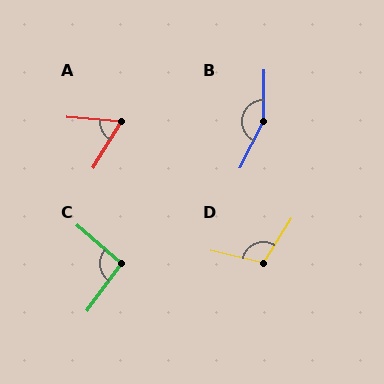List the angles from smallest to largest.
A (63°), C (94°), D (108°), B (154°).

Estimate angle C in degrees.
Approximately 94 degrees.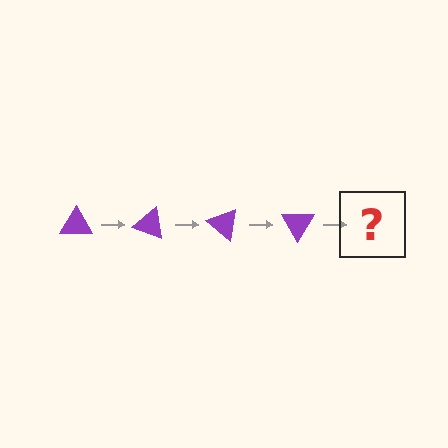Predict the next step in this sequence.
The next step is a purple triangle rotated 80 degrees.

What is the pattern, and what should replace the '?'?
The pattern is that the triangle rotates 20 degrees each step. The '?' should be a purple triangle rotated 80 degrees.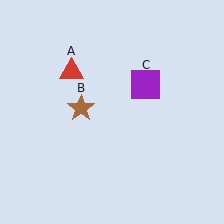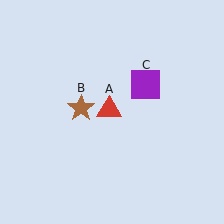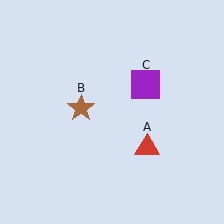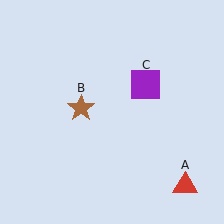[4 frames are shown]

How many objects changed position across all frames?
1 object changed position: red triangle (object A).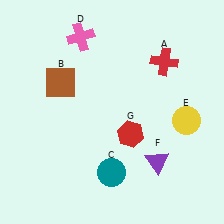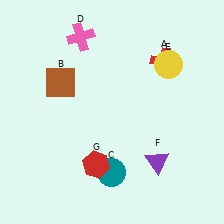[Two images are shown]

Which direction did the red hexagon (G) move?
The red hexagon (G) moved left.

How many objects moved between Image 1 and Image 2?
2 objects moved between the two images.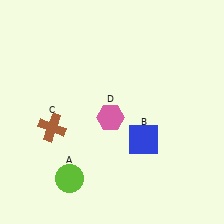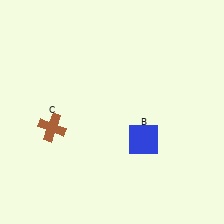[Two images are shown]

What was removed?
The lime circle (A), the pink hexagon (D) were removed in Image 2.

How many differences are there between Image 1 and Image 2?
There are 2 differences between the two images.